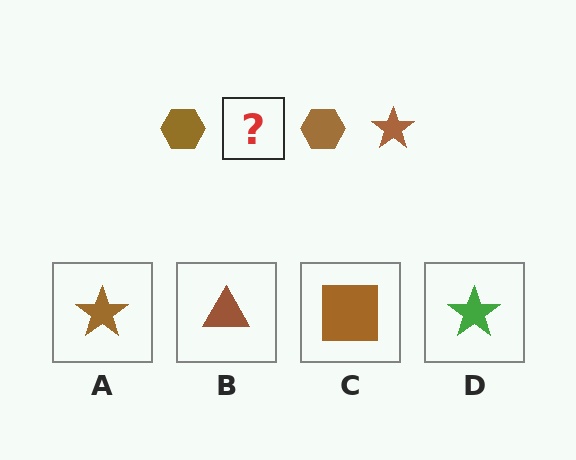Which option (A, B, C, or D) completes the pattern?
A.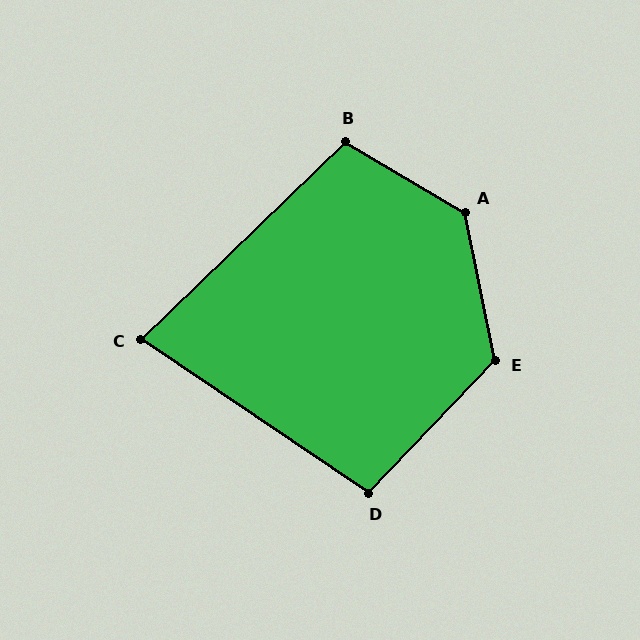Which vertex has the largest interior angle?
A, at approximately 132 degrees.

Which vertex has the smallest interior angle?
C, at approximately 78 degrees.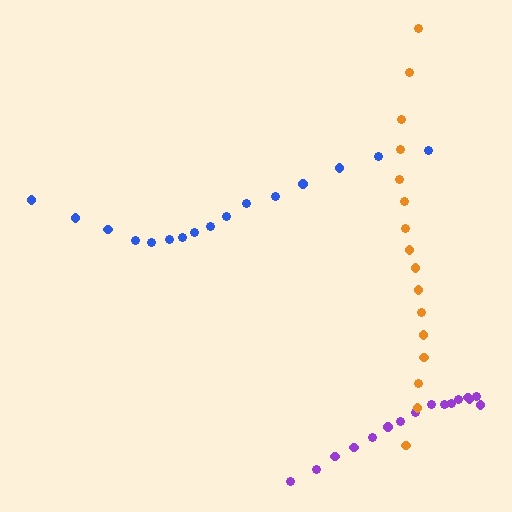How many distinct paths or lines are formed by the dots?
There are 3 distinct paths.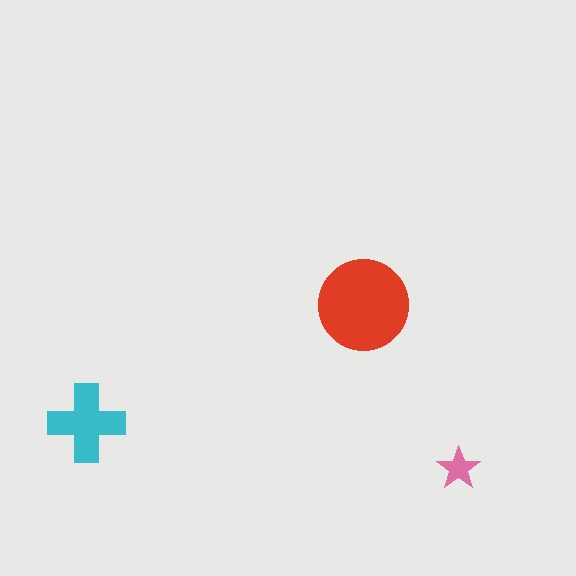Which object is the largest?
The red circle.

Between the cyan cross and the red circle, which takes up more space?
The red circle.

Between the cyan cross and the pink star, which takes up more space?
The cyan cross.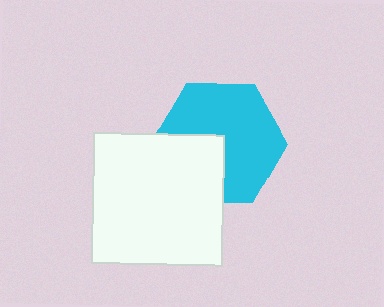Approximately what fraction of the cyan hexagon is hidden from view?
Roughly 33% of the cyan hexagon is hidden behind the white square.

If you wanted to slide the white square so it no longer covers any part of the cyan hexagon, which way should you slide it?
Slide it toward the lower-left — that is the most direct way to separate the two shapes.